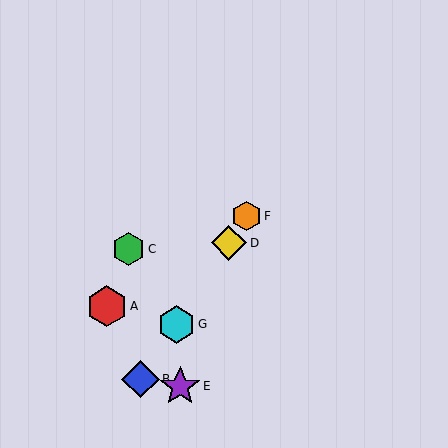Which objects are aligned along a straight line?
Objects B, D, F, G are aligned along a straight line.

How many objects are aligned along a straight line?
4 objects (B, D, F, G) are aligned along a straight line.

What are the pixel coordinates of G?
Object G is at (176, 324).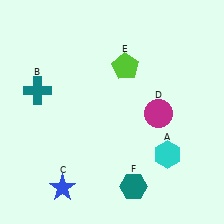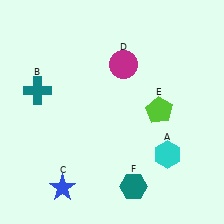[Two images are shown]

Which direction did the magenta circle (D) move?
The magenta circle (D) moved up.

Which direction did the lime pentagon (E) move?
The lime pentagon (E) moved down.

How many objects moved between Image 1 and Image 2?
2 objects moved between the two images.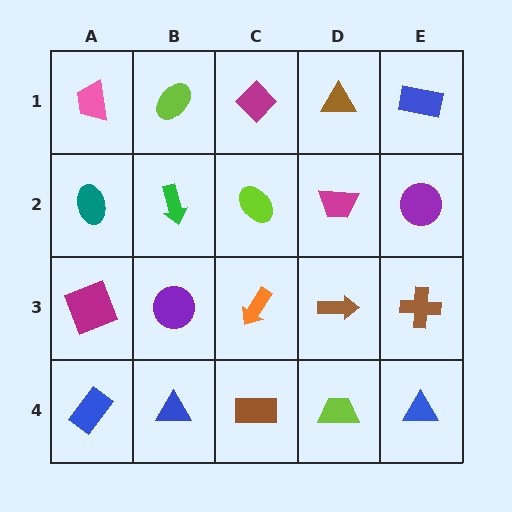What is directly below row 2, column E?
A brown cross.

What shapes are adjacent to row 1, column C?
A lime ellipse (row 2, column C), a lime ellipse (row 1, column B), a brown triangle (row 1, column D).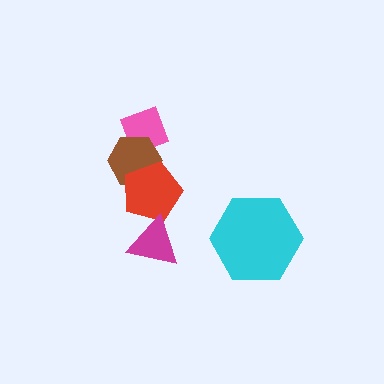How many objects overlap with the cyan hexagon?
0 objects overlap with the cyan hexagon.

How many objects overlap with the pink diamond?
1 object overlaps with the pink diamond.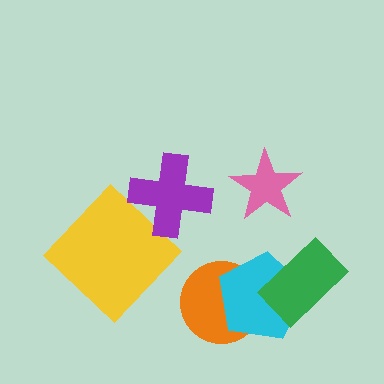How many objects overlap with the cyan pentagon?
2 objects overlap with the cyan pentagon.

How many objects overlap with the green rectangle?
1 object overlaps with the green rectangle.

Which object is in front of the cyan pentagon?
The green rectangle is in front of the cyan pentagon.